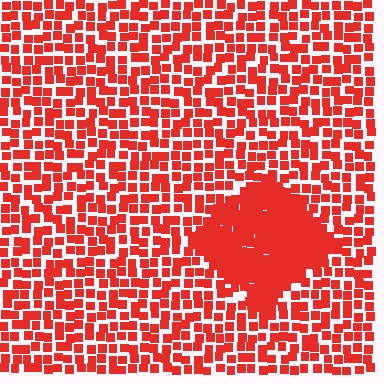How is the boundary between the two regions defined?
The boundary is defined by a change in element density (approximately 2.2x ratio). All elements are the same color, size, and shape.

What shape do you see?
I see a diamond.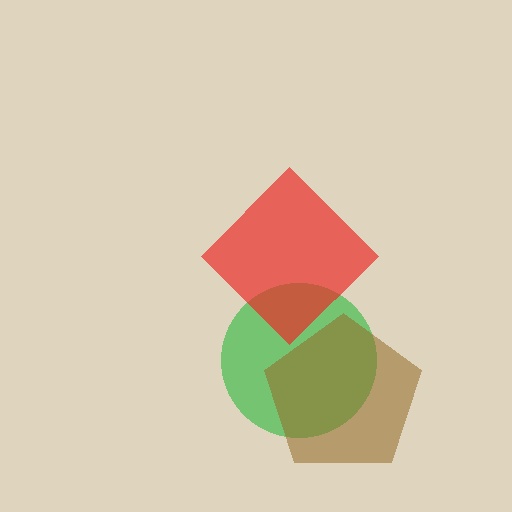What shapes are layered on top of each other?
The layered shapes are: a green circle, a red diamond, a brown pentagon.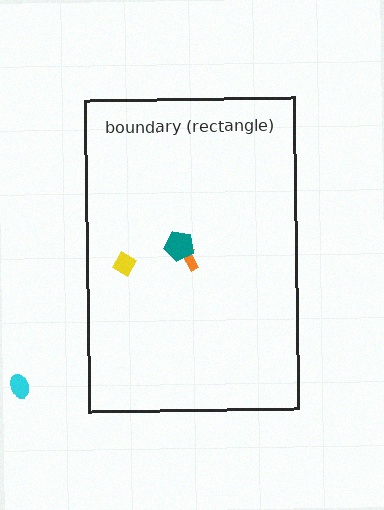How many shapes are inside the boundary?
3 inside, 1 outside.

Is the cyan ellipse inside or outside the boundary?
Outside.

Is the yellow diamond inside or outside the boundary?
Inside.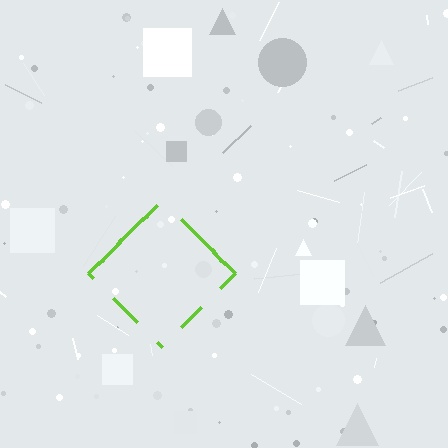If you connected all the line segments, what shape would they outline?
They would outline a diamond.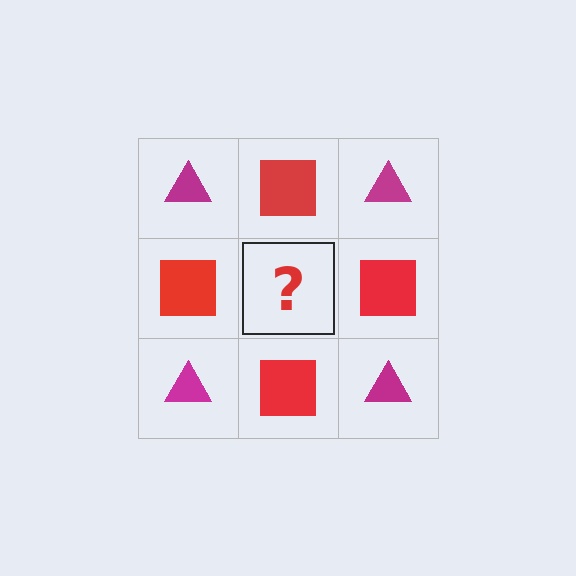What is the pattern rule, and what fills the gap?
The rule is that it alternates magenta triangle and red square in a checkerboard pattern. The gap should be filled with a magenta triangle.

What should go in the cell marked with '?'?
The missing cell should contain a magenta triangle.